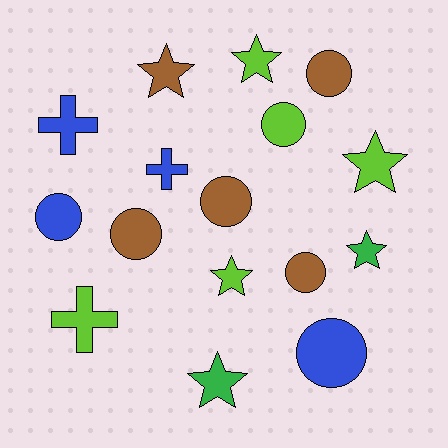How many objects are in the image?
There are 16 objects.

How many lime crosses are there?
There is 1 lime cross.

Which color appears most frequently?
Lime, with 5 objects.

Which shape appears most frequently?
Circle, with 7 objects.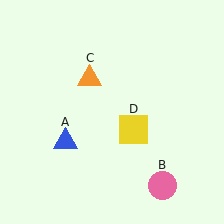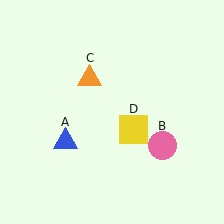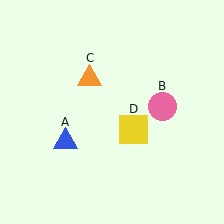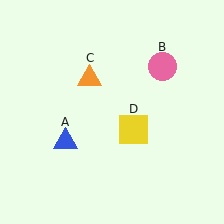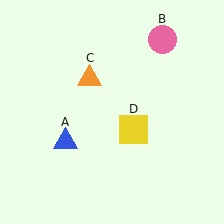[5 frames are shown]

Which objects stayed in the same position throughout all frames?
Blue triangle (object A) and orange triangle (object C) and yellow square (object D) remained stationary.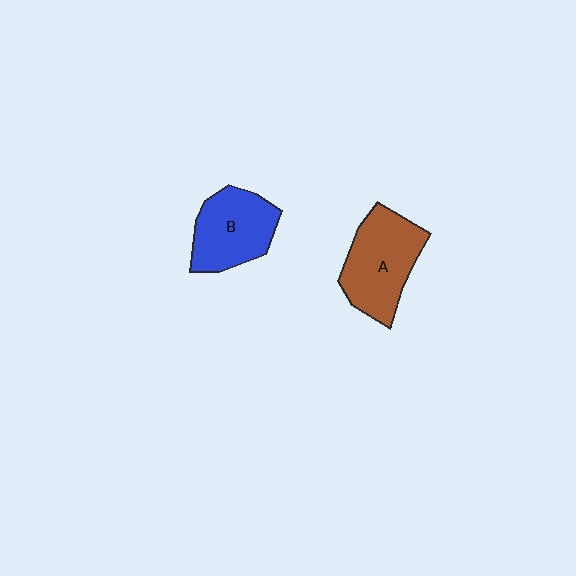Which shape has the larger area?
Shape A (brown).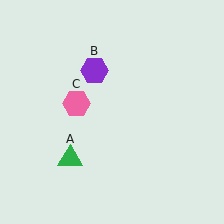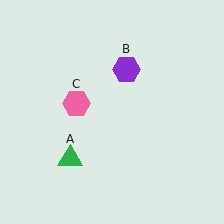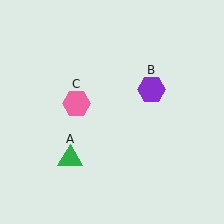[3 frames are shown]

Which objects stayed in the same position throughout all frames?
Green triangle (object A) and pink hexagon (object C) remained stationary.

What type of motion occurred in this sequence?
The purple hexagon (object B) rotated clockwise around the center of the scene.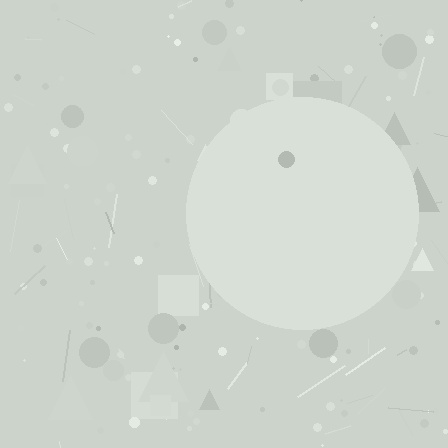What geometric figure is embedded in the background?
A circle is embedded in the background.